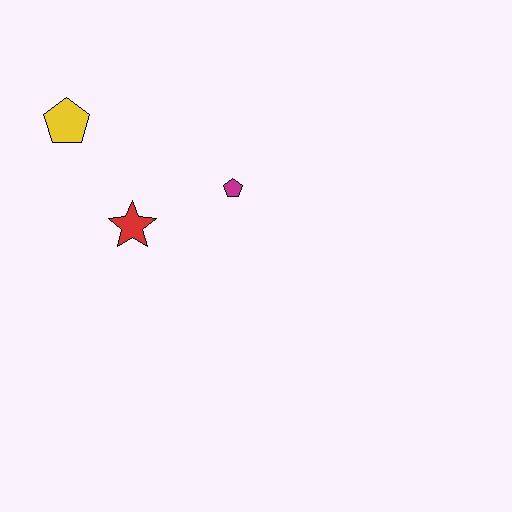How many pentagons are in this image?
There are 2 pentagons.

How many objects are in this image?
There are 3 objects.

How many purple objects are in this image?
There are no purple objects.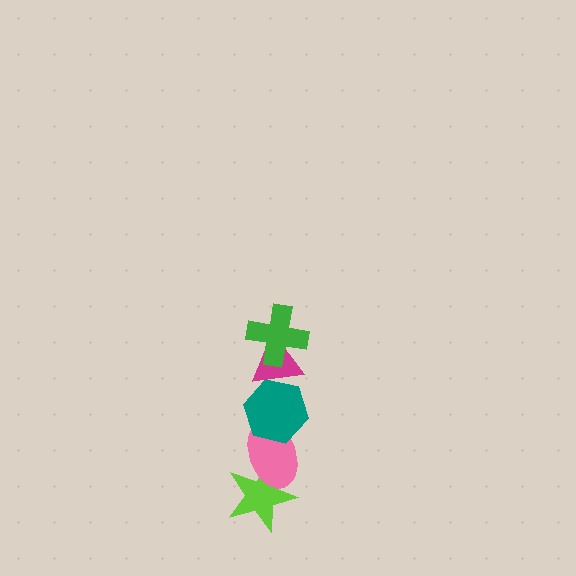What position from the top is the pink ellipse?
The pink ellipse is 4th from the top.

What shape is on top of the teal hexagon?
The magenta triangle is on top of the teal hexagon.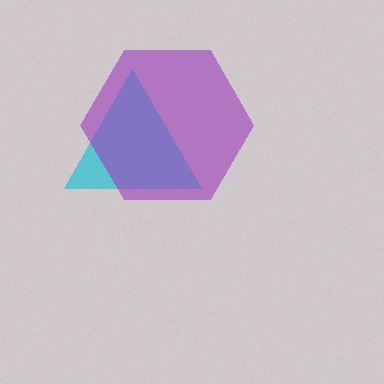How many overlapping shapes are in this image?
There are 2 overlapping shapes in the image.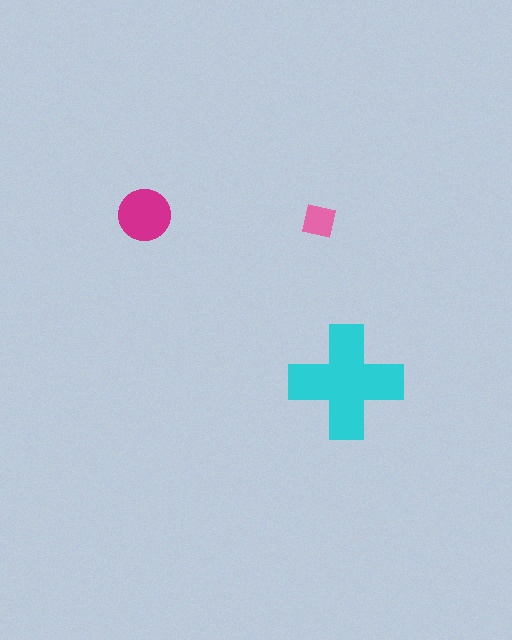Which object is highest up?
The magenta circle is topmost.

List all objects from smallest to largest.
The pink square, the magenta circle, the cyan cross.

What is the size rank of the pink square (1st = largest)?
3rd.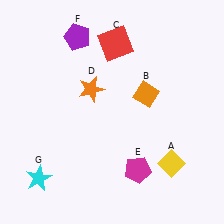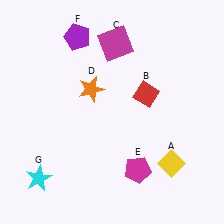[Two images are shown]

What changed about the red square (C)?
In Image 1, C is red. In Image 2, it changed to magenta.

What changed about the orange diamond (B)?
In Image 1, B is orange. In Image 2, it changed to red.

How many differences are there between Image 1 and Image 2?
There are 2 differences between the two images.